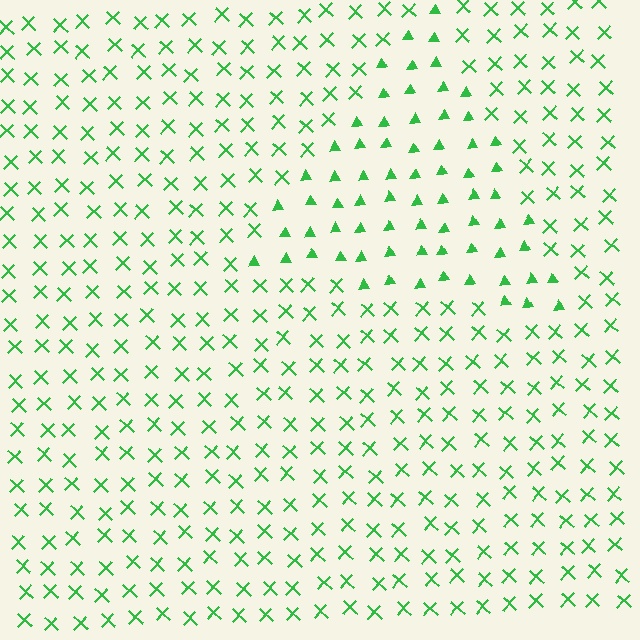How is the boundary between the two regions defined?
The boundary is defined by a change in element shape: triangles inside vs. X marks outside. All elements share the same color and spacing.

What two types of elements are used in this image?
The image uses triangles inside the triangle region and X marks outside it.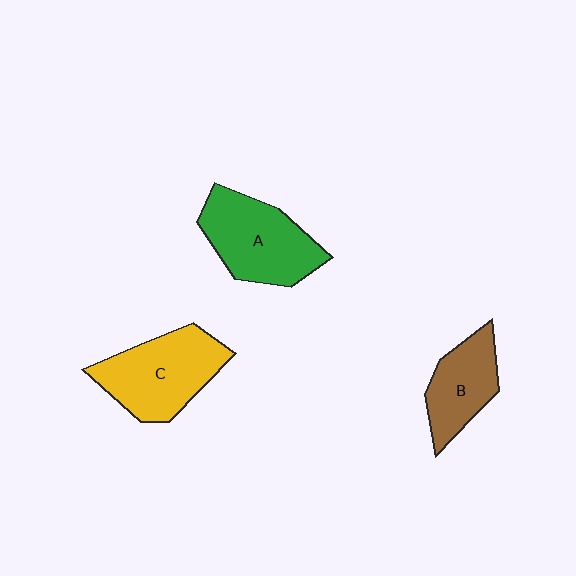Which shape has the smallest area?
Shape B (brown).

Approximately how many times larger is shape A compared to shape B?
Approximately 1.4 times.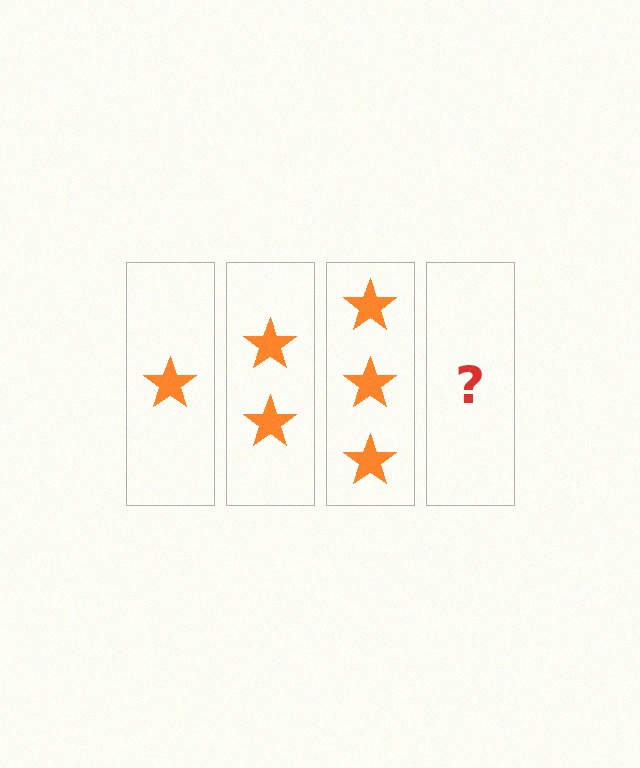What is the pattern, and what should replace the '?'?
The pattern is that each step adds one more star. The '?' should be 4 stars.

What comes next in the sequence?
The next element should be 4 stars.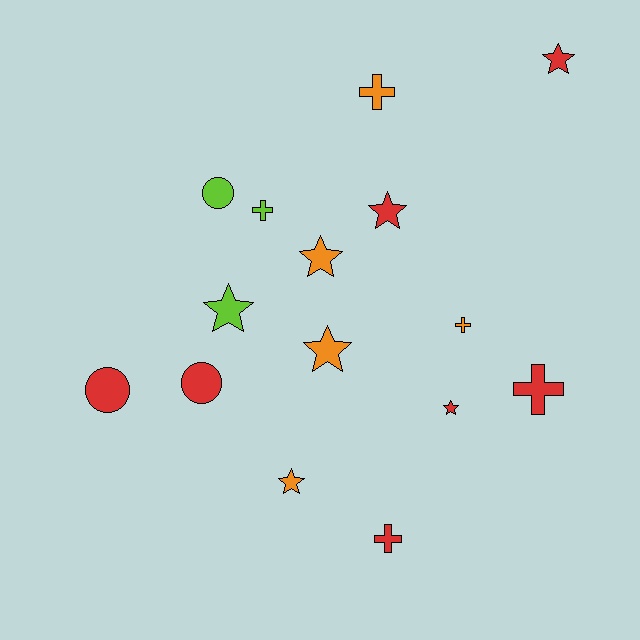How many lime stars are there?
There is 1 lime star.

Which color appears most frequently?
Red, with 7 objects.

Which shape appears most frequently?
Star, with 7 objects.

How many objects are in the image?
There are 15 objects.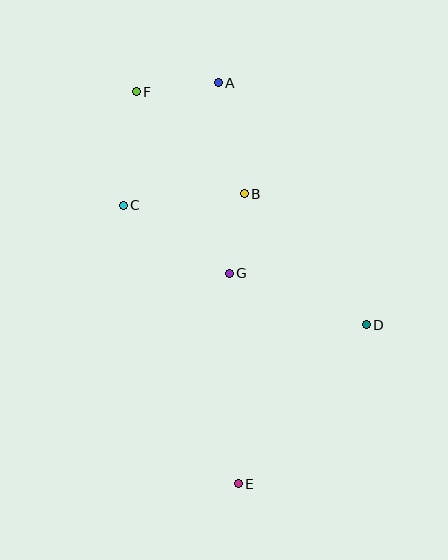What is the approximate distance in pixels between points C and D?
The distance between C and D is approximately 271 pixels.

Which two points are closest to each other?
Points B and G are closest to each other.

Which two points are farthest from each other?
Points E and F are farthest from each other.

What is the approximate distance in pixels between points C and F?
The distance between C and F is approximately 114 pixels.